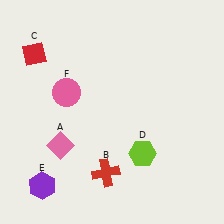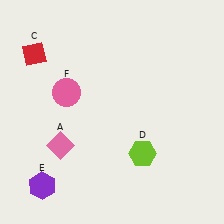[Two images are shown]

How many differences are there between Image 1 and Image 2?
There is 1 difference between the two images.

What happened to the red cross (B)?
The red cross (B) was removed in Image 2. It was in the bottom-left area of Image 1.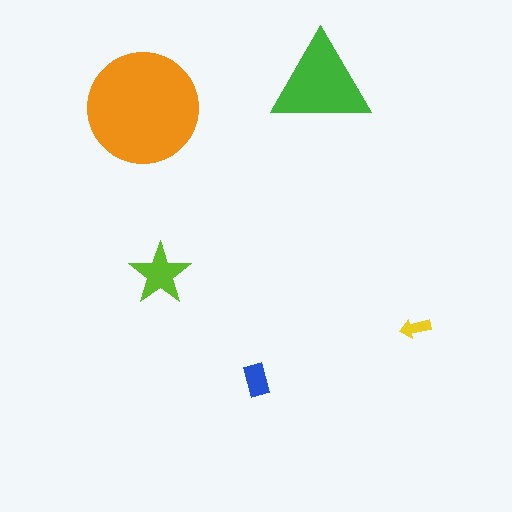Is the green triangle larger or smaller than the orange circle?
Smaller.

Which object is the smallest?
The yellow arrow.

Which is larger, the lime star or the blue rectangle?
The lime star.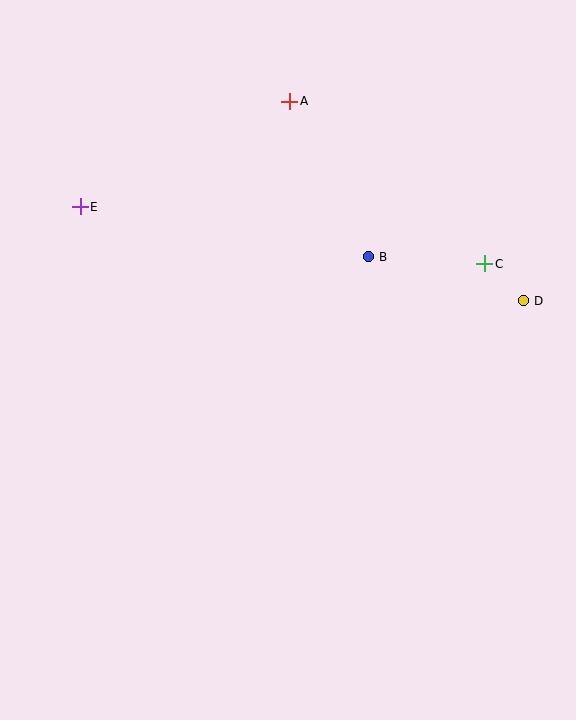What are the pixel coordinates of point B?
Point B is at (369, 257).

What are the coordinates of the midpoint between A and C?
The midpoint between A and C is at (387, 183).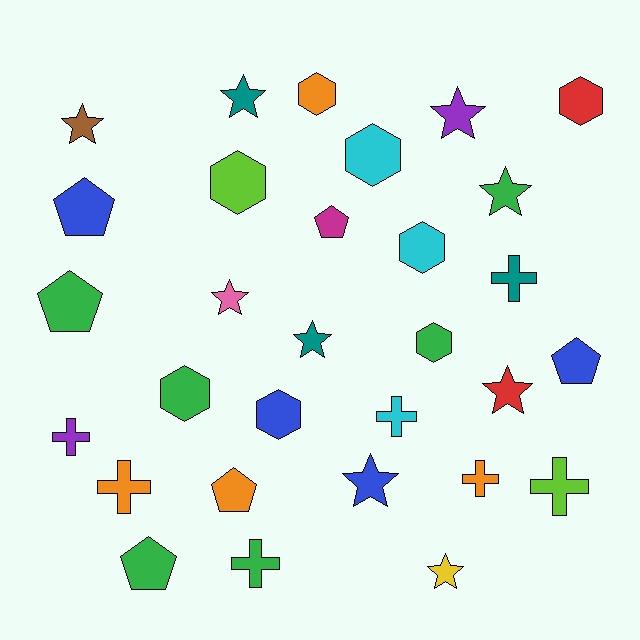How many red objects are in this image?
There are 2 red objects.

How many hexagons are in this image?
There are 8 hexagons.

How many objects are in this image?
There are 30 objects.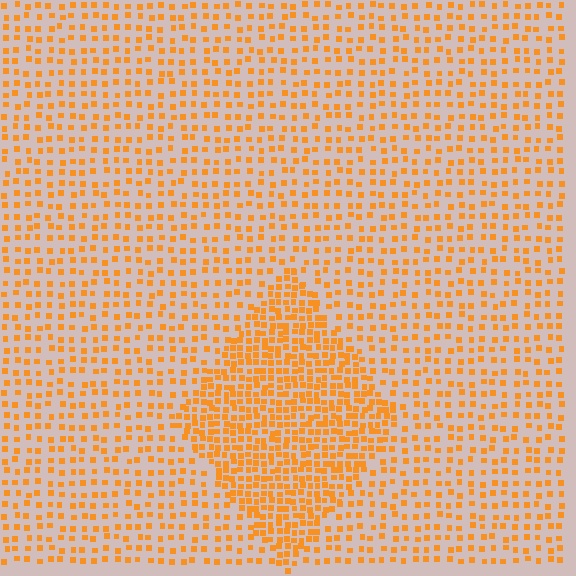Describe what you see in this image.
The image contains small orange elements arranged at two different densities. A diamond-shaped region is visible where the elements are more densely packed than the surrounding area.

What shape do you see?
I see a diamond.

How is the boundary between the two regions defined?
The boundary is defined by a change in element density (approximately 2.1x ratio). All elements are the same color, size, and shape.